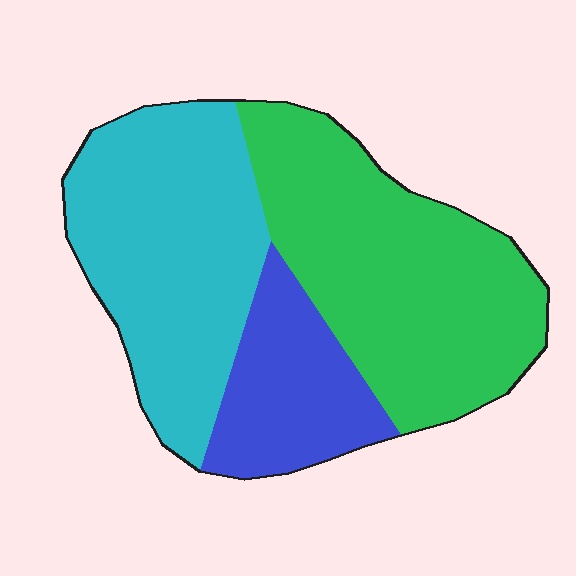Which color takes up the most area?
Green, at roughly 45%.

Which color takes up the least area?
Blue, at roughly 20%.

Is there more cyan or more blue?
Cyan.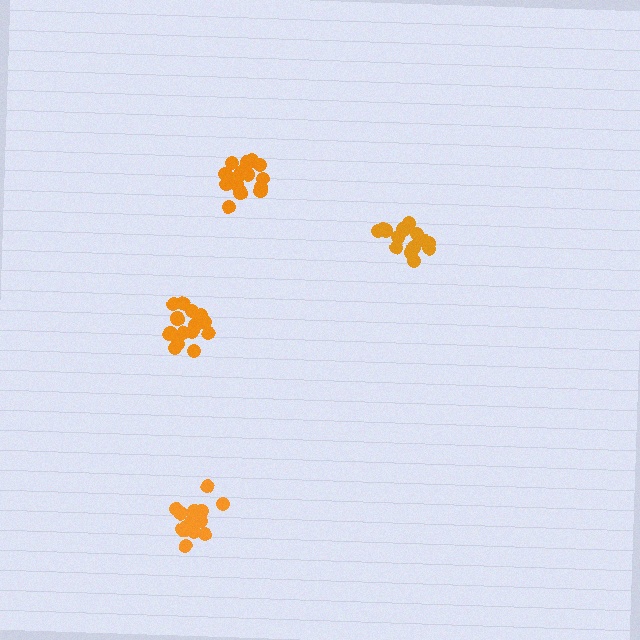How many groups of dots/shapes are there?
There are 4 groups.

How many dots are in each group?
Group 1: 16 dots, Group 2: 15 dots, Group 3: 16 dots, Group 4: 17 dots (64 total).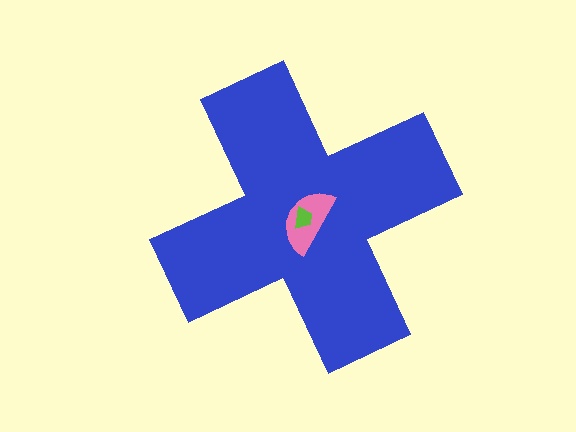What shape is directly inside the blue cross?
The pink semicircle.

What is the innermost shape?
The lime trapezoid.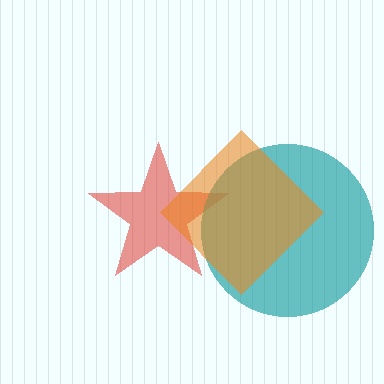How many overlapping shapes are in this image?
There are 3 overlapping shapes in the image.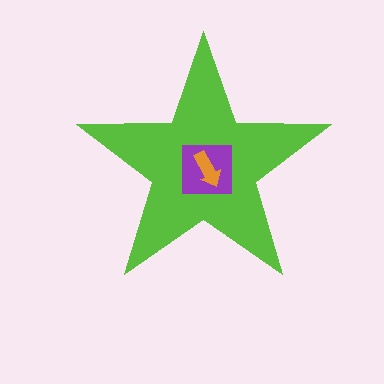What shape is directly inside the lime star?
The purple square.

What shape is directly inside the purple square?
The orange arrow.